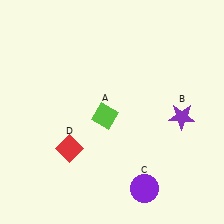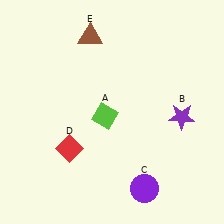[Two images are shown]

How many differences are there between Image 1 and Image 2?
There is 1 difference between the two images.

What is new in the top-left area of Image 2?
A brown triangle (E) was added in the top-left area of Image 2.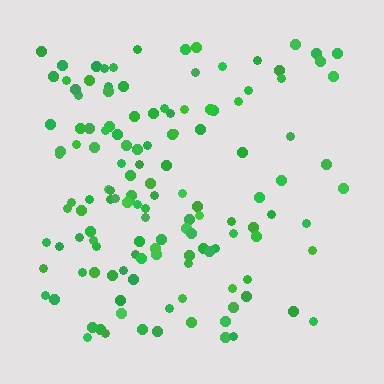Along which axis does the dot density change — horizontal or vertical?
Horizontal.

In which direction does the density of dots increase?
From right to left, with the left side densest.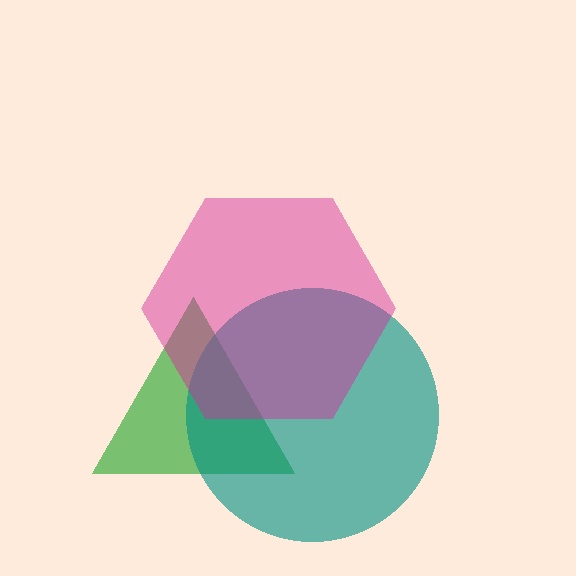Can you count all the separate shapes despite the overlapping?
Yes, there are 3 separate shapes.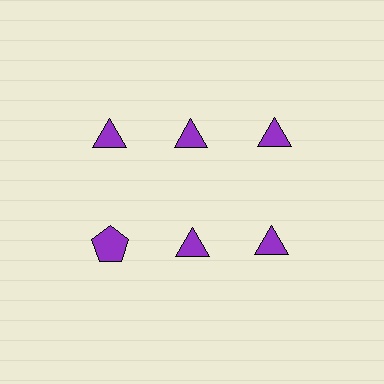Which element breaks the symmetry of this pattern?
The purple pentagon in the second row, leftmost column breaks the symmetry. All other shapes are purple triangles.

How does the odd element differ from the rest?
It has a different shape: pentagon instead of triangle.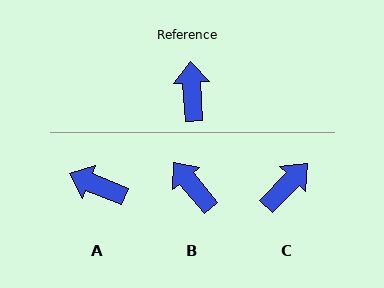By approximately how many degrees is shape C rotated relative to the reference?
Approximately 47 degrees clockwise.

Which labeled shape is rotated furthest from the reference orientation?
A, about 64 degrees away.